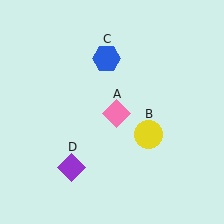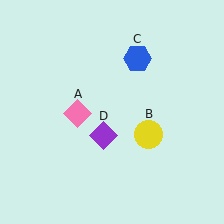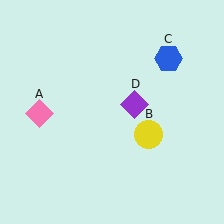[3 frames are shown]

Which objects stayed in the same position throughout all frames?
Yellow circle (object B) remained stationary.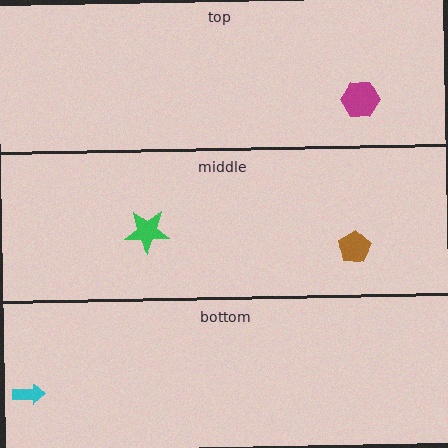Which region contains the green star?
The middle region.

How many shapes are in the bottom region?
1.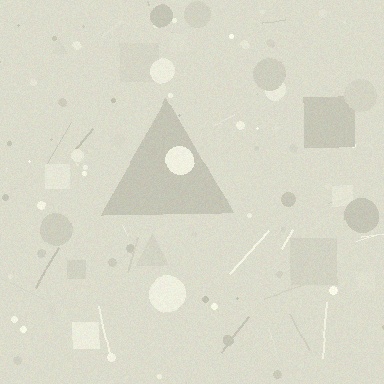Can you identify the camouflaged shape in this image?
The camouflaged shape is a triangle.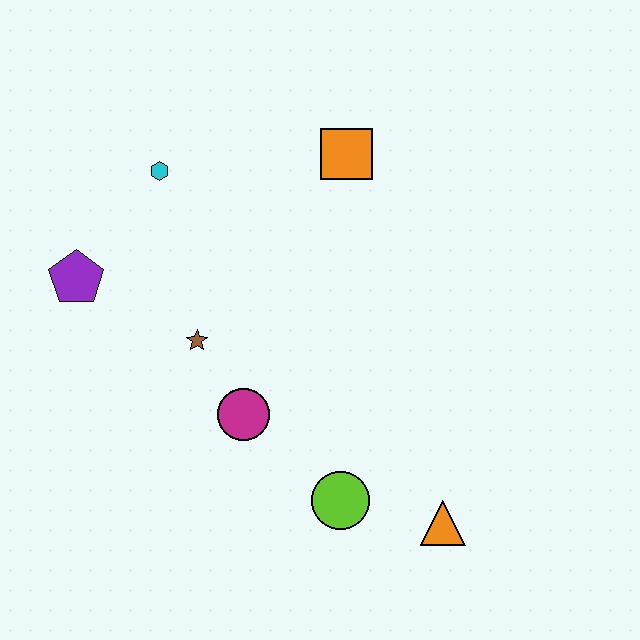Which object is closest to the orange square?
The cyan hexagon is closest to the orange square.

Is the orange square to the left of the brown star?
No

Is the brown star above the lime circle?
Yes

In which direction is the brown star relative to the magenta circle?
The brown star is above the magenta circle.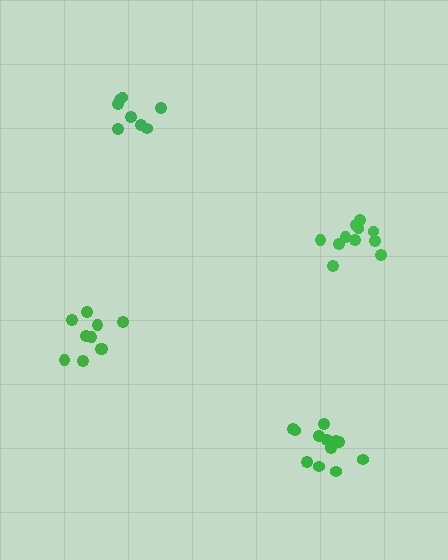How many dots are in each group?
Group 1: 8 dots, Group 2: 12 dots, Group 3: 10 dots, Group 4: 11 dots (41 total).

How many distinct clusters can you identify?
There are 4 distinct clusters.